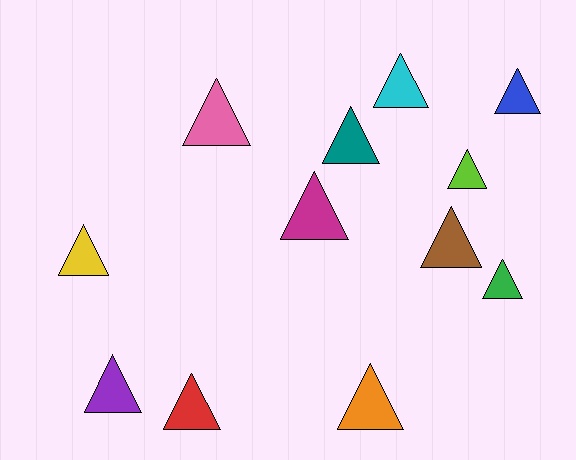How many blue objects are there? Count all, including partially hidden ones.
There is 1 blue object.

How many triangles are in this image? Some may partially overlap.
There are 12 triangles.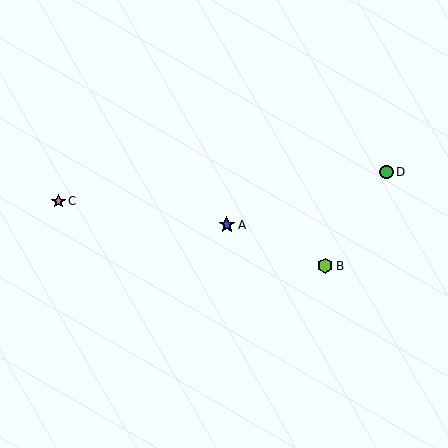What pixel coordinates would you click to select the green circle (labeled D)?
Click at (387, 172) to select the green circle D.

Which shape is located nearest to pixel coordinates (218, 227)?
The blue star (labeled A) at (227, 225) is nearest to that location.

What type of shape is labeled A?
Shape A is a blue star.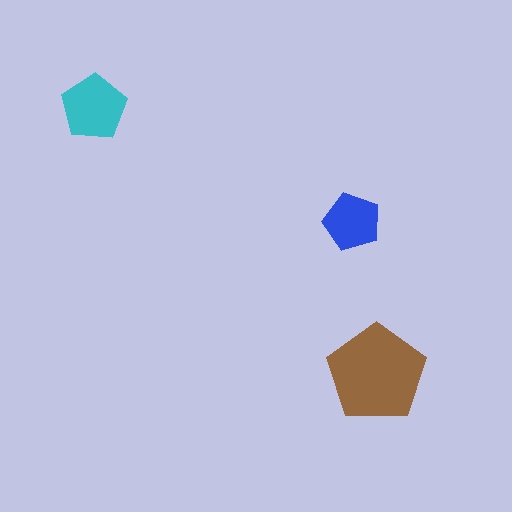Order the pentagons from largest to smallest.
the brown one, the cyan one, the blue one.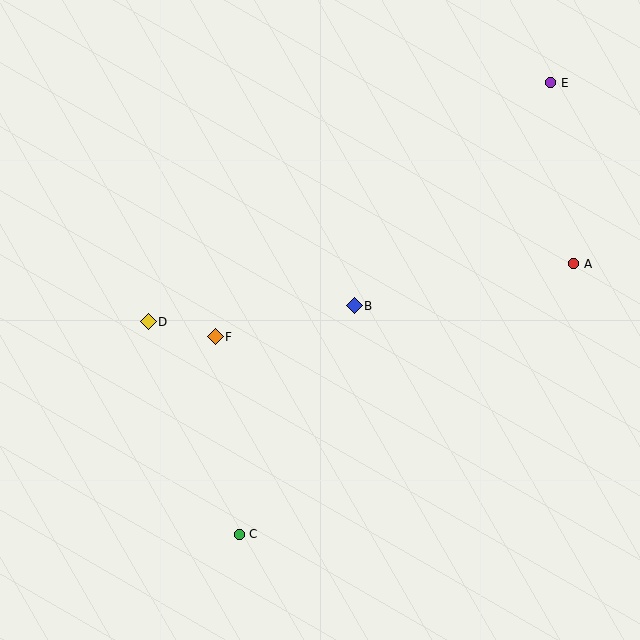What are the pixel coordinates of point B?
Point B is at (354, 306).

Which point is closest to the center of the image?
Point B at (354, 306) is closest to the center.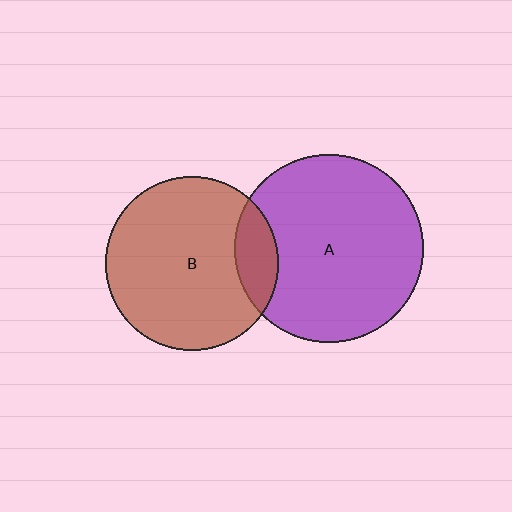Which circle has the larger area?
Circle A (purple).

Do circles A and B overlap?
Yes.